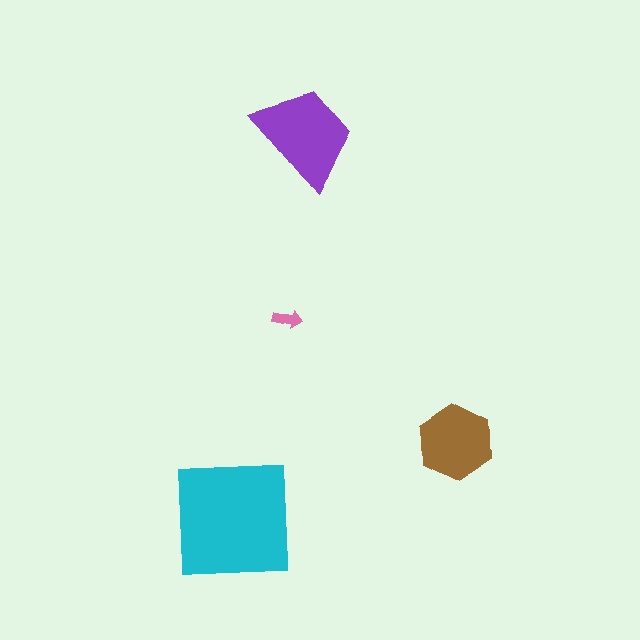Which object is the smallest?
The pink arrow.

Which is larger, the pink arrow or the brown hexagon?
The brown hexagon.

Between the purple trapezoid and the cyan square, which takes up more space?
The cyan square.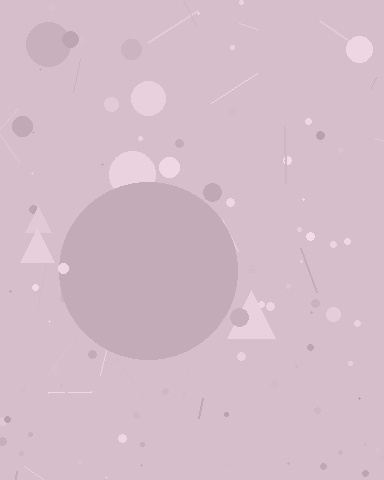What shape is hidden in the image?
A circle is hidden in the image.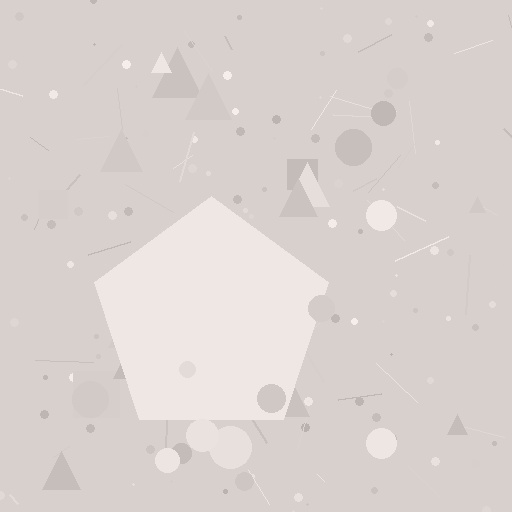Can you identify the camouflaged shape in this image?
The camouflaged shape is a pentagon.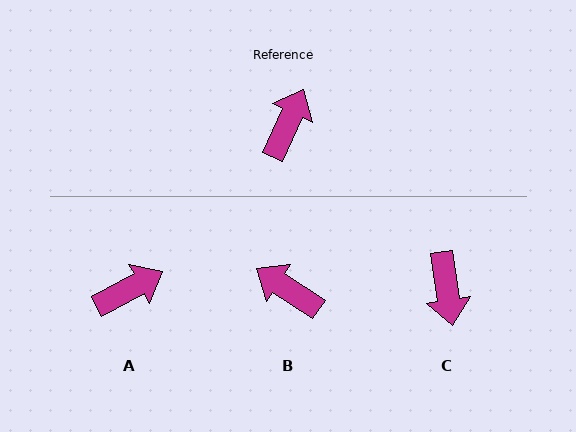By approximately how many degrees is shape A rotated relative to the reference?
Approximately 38 degrees clockwise.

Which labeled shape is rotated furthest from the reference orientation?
C, about 147 degrees away.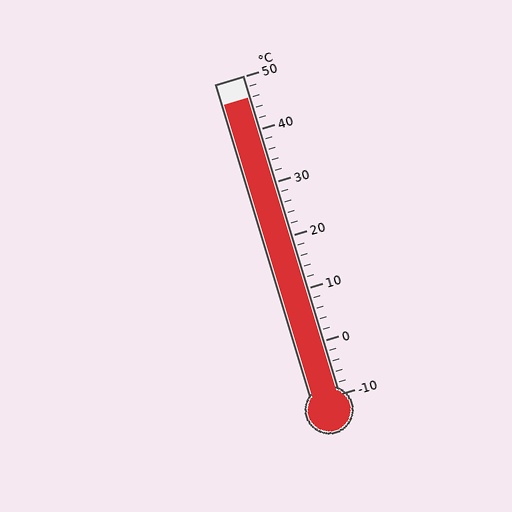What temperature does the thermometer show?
The thermometer shows approximately 46°C.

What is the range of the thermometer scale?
The thermometer scale ranges from -10°C to 50°C.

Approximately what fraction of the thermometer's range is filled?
The thermometer is filled to approximately 95% of its range.